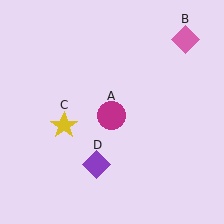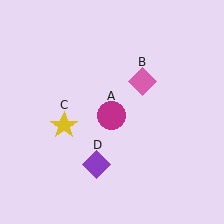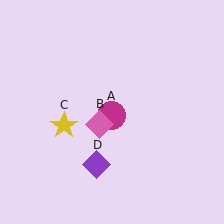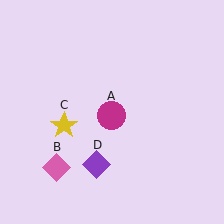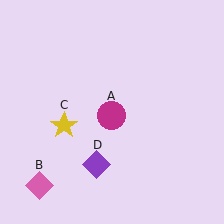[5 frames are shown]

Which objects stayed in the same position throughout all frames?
Magenta circle (object A) and yellow star (object C) and purple diamond (object D) remained stationary.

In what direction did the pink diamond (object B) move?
The pink diamond (object B) moved down and to the left.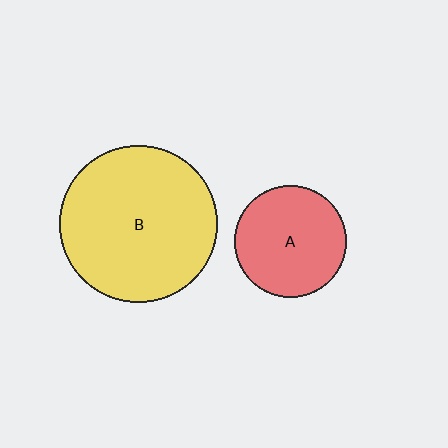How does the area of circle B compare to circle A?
Approximately 2.0 times.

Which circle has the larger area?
Circle B (yellow).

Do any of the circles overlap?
No, none of the circles overlap.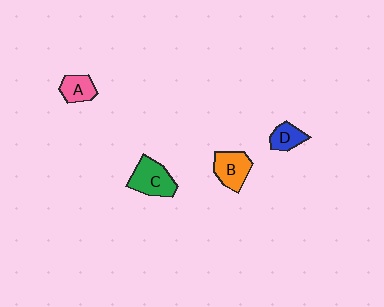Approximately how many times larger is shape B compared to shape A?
Approximately 1.3 times.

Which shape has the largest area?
Shape C (green).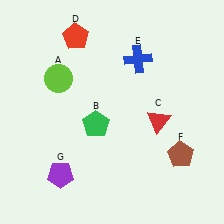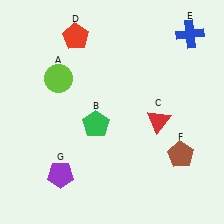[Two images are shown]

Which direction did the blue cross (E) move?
The blue cross (E) moved right.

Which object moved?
The blue cross (E) moved right.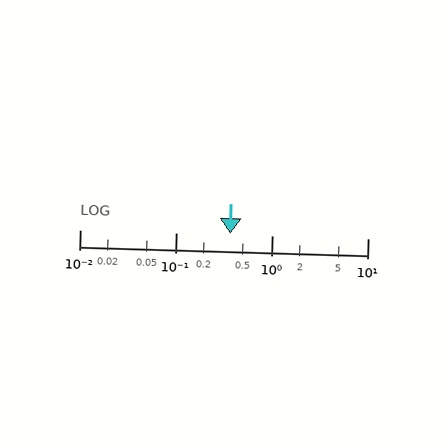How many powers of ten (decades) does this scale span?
The scale spans 3 decades, from 0.01 to 10.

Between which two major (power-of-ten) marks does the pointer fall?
The pointer is between 0.1 and 1.